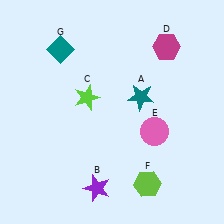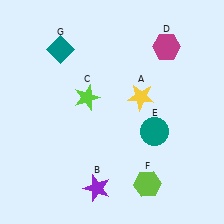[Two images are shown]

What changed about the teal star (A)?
In Image 1, A is teal. In Image 2, it changed to yellow.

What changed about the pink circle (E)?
In Image 1, E is pink. In Image 2, it changed to teal.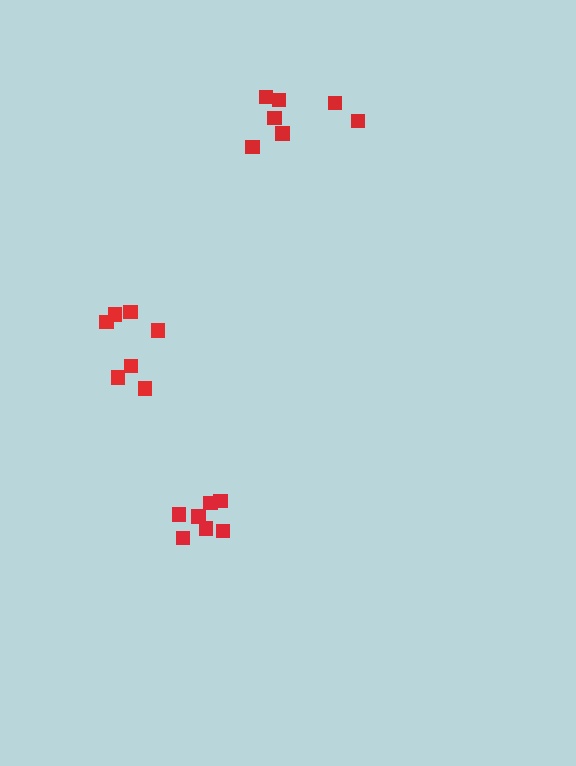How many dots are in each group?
Group 1: 7 dots, Group 2: 7 dots, Group 3: 7 dots (21 total).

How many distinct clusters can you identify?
There are 3 distinct clusters.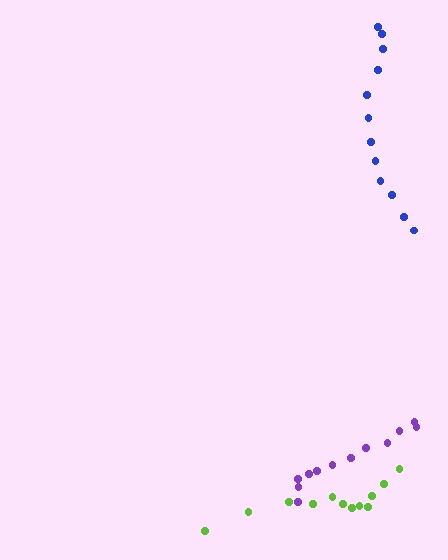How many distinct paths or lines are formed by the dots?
There are 3 distinct paths.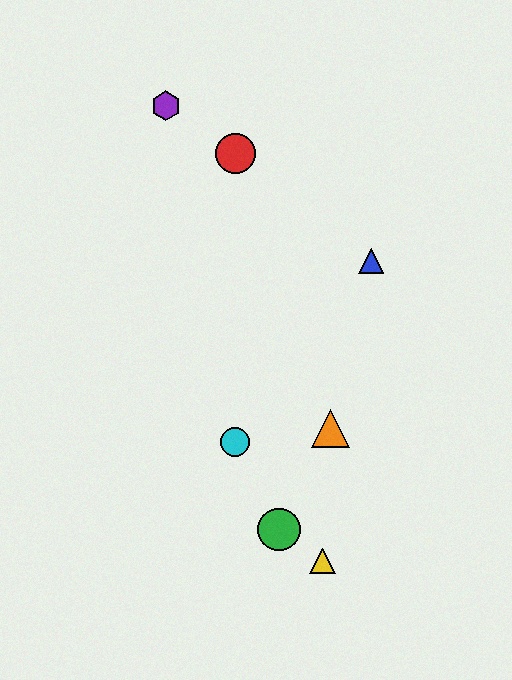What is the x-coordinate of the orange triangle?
The orange triangle is at x≈330.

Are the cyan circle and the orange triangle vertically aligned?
No, the cyan circle is at x≈235 and the orange triangle is at x≈330.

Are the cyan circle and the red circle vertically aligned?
Yes, both are at x≈235.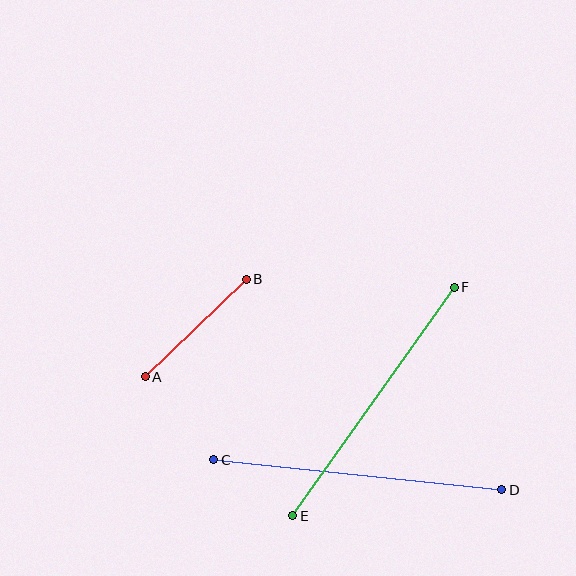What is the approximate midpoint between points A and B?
The midpoint is at approximately (196, 328) pixels.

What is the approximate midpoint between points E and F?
The midpoint is at approximately (374, 402) pixels.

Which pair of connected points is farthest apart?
Points C and D are farthest apart.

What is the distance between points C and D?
The distance is approximately 289 pixels.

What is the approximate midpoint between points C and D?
The midpoint is at approximately (358, 475) pixels.